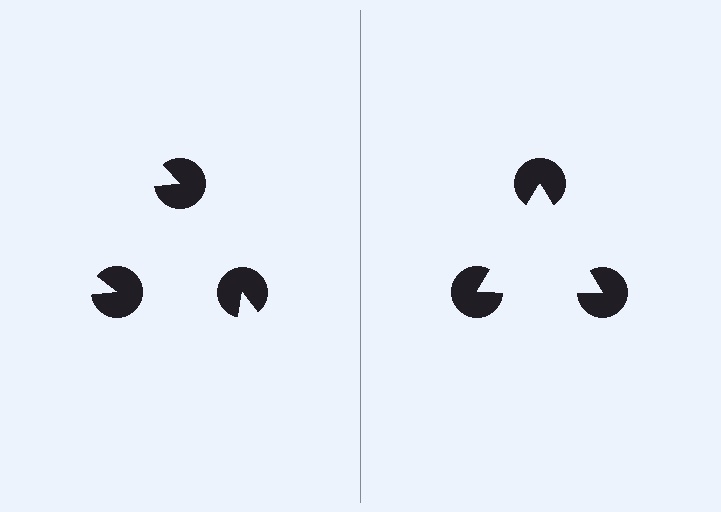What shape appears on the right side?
An illusory triangle.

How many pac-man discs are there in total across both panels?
6 — 3 on each side.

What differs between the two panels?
The pac-man discs are positioned identically on both sides; only the wedge orientations differ. On the right they align to a triangle; on the left they are misaligned.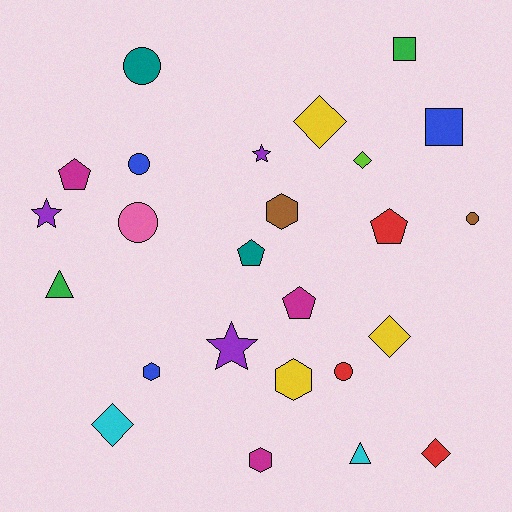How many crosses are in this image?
There are no crosses.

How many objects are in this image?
There are 25 objects.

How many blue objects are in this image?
There are 3 blue objects.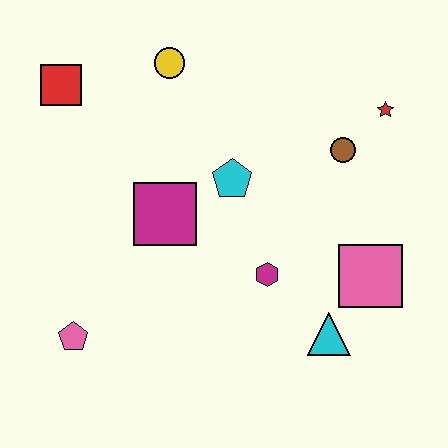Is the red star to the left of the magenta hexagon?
No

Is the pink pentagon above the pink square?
No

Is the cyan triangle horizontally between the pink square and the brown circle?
No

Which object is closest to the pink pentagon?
The magenta square is closest to the pink pentagon.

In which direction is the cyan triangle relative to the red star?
The cyan triangle is below the red star.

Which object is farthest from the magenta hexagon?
The red square is farthest from the magenta hexagon.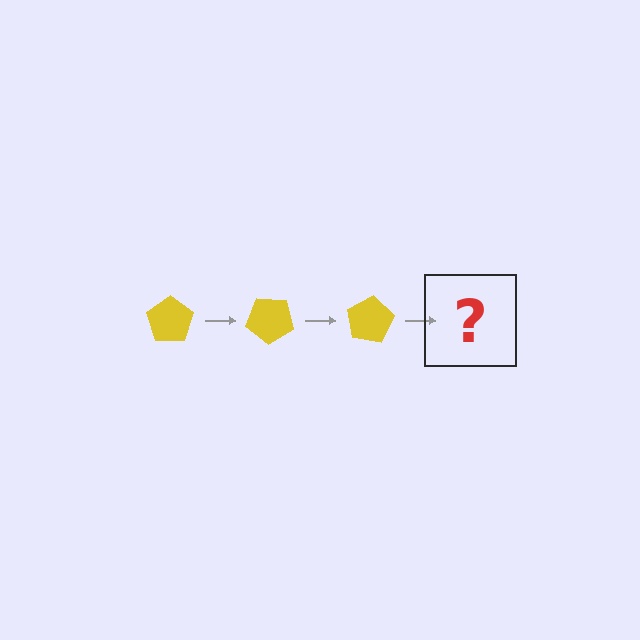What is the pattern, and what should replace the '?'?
The pattern is that the pentagon rotates 40 degrees each step. The '?' should be a yellow pentagon rotated 120 degrees.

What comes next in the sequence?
The next element should be a yellow pentagon rotated 120 degrees.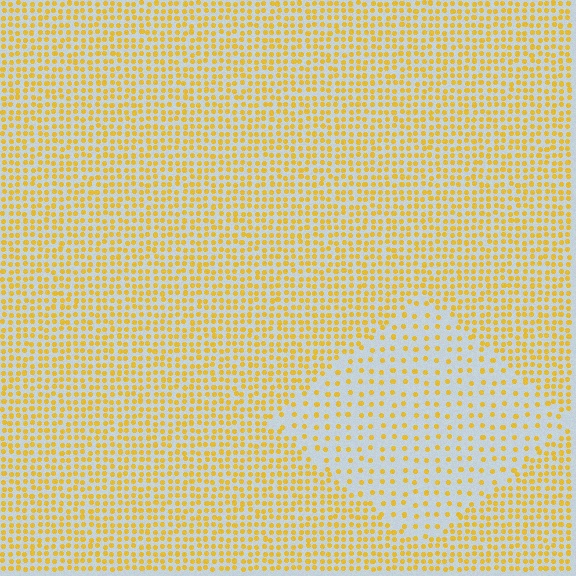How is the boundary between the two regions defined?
The boundary is defined by a change in element density (approximately 2.3x ratio). All elements are the same color, size, and shape.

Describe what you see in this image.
The image contains small yellow elements arranged at two different densities. A diamond-shaped region is visible where the elements are less densely packed than the surrounding area.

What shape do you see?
I see a diamond.